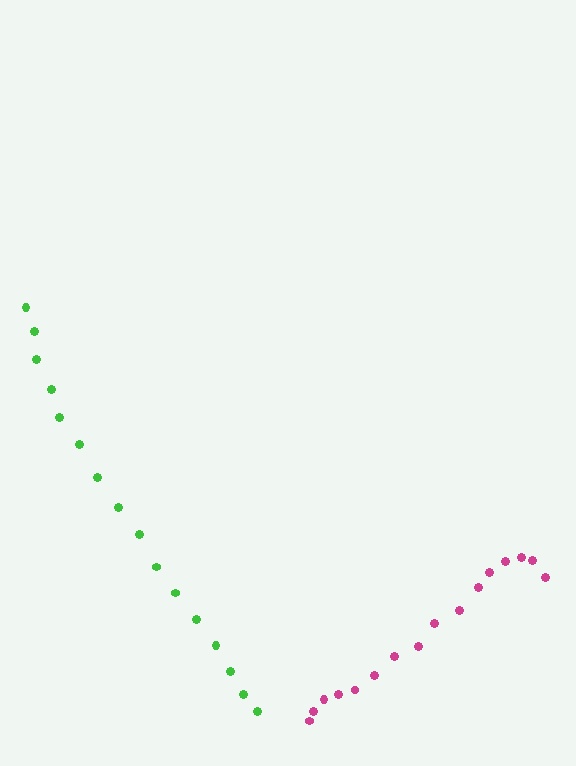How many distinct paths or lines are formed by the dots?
There are 2 distinct paths.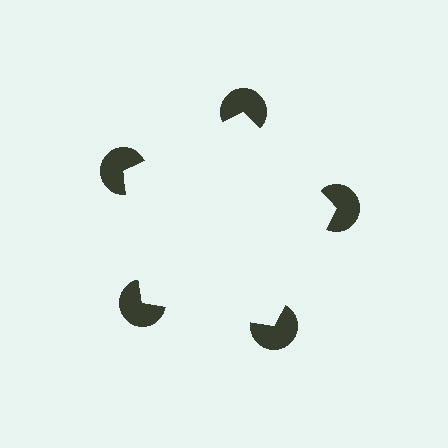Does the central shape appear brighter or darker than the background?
It typically appears slightly brighter than the background, even though no actual brightness change is drawn.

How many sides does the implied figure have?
5 sides.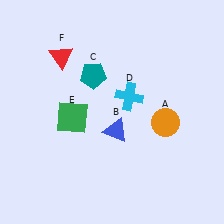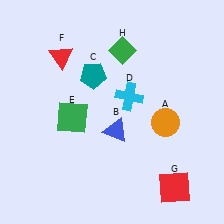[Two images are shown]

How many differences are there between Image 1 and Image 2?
There are 2 differences between the two images.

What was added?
A red square (G), a green diamond (H) were added in Image 2.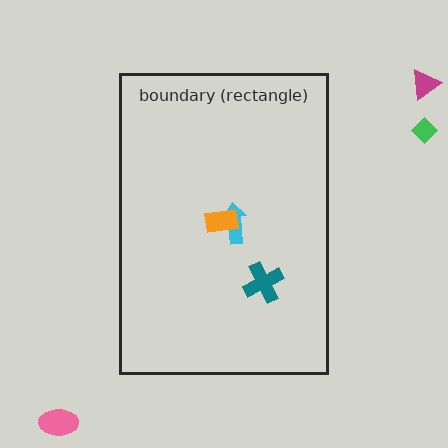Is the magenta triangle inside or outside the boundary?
Outside.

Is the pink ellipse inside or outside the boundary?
Outside.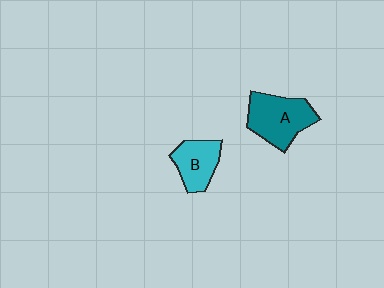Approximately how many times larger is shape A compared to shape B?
Approximately 1.4 times.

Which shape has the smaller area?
Shape B (cyan).